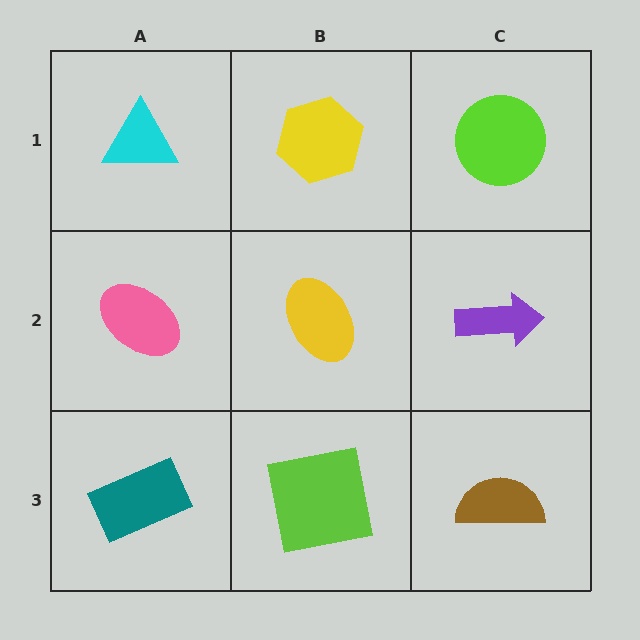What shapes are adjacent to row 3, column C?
A purple arrow (row 2, column C), a lime square (row 3, column B).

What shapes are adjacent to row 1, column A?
A pink ellipse (row 2, column A), a yellow hexagon (row 1, column B).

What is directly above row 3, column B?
A yellow ellipse.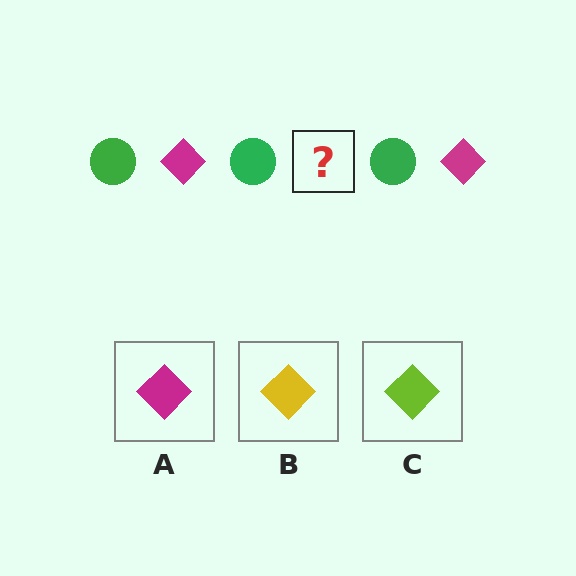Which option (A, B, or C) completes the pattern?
A.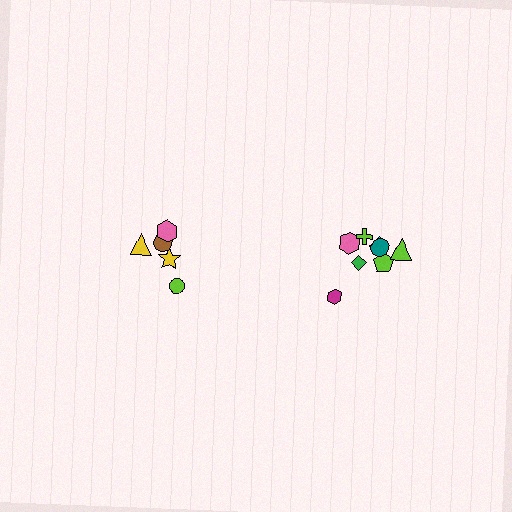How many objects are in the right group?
There are 8 objects.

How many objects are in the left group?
There are 5 objects.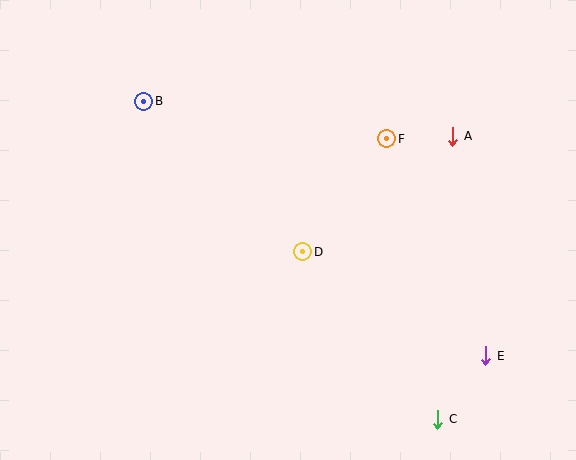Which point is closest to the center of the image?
Point D at (303, 252) is closest to the center.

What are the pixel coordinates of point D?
Point D is at (303, 252).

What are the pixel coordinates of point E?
Point E is at (486, 356).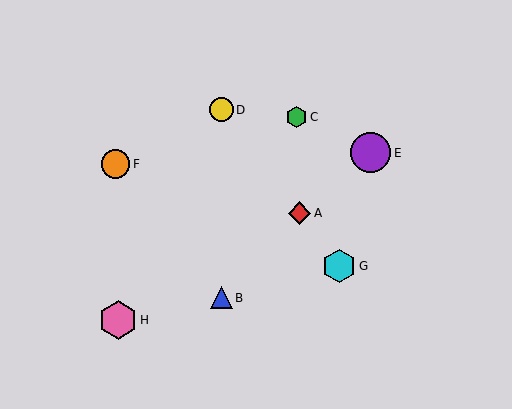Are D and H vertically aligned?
No, D is at x≈221 and H is at x≈118.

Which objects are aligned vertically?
Objects B, D are aligned vertically.